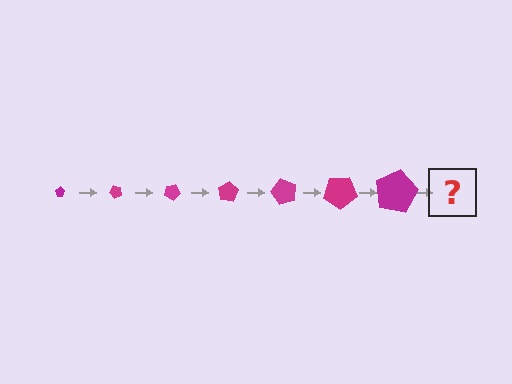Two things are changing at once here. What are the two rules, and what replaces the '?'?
The two rules are that the pentagon grows larger each step and it rotates 50 degrees each step. The '?' should be a pentagon, larger than the previous one and rotated 350 degrees from the start.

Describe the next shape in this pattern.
It should be a pentagon, larger than the previous one and rotated 350 degrees from the start.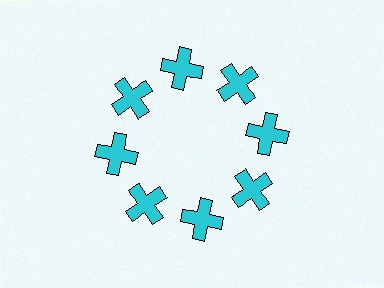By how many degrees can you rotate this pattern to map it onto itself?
The pattern maps onto itself every 45 degrees of rotation.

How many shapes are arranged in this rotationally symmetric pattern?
There are 8 shapes, arranged in 8 groups of 1.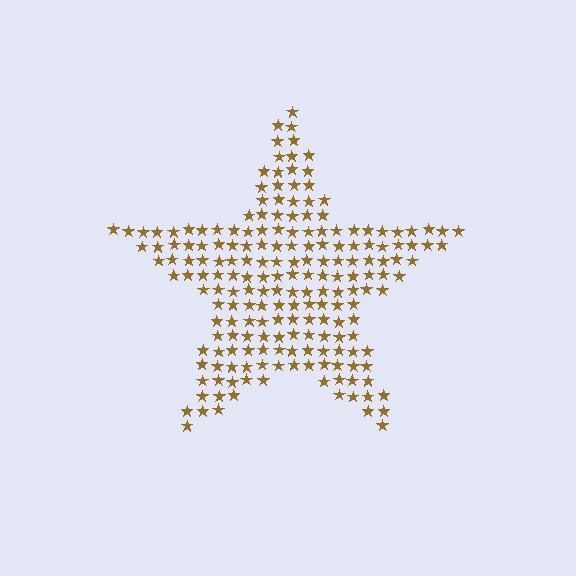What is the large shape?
The large shape is a star.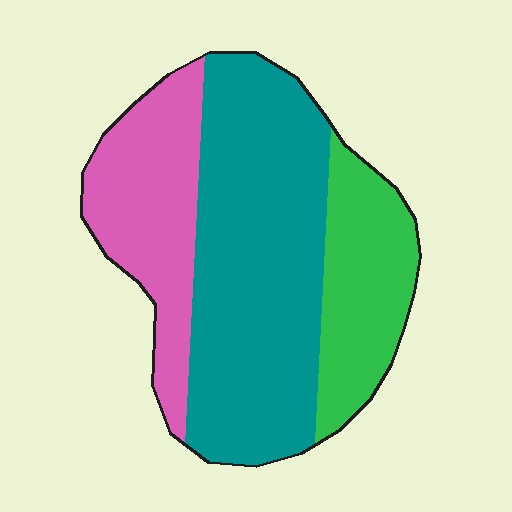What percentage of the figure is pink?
Pink covers about 25% of the figure.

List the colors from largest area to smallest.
From largest to smallest: teal, pink, green.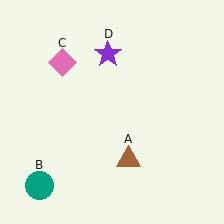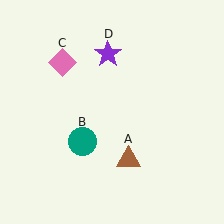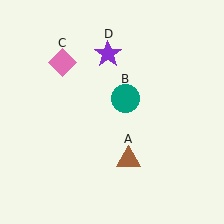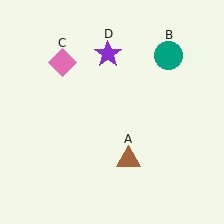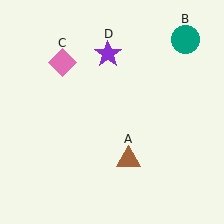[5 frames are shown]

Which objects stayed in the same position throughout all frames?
Brown triangle (object A) and pink diamond (object C) and purple star (object D) remained stationary.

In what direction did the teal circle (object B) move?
The teal circle (object B) moved up and to the right.